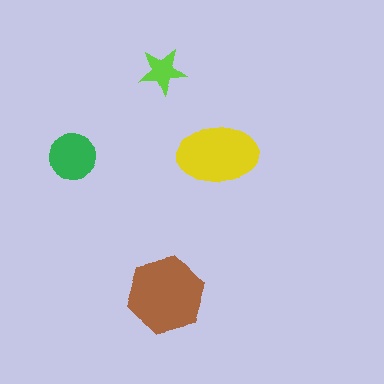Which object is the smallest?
The lime star.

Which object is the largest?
The brown hexagon.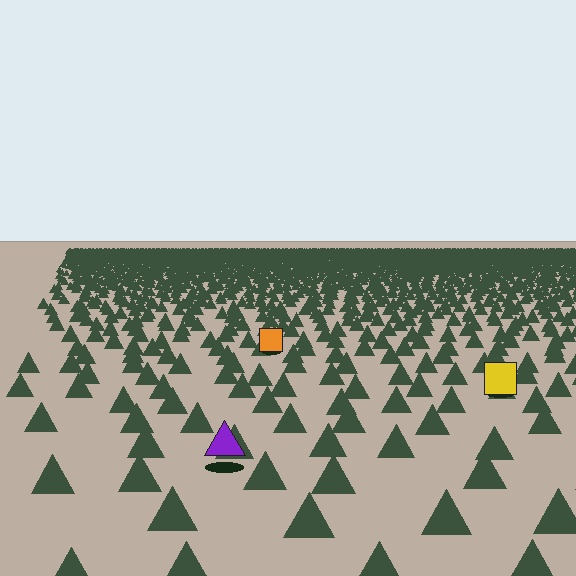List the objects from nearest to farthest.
From nearest to farthest: the purple triangle, the yellow square, the orange square.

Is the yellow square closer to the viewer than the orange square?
Yes. The yellow square is closer — you can tell from the texture gradient: the ground texture is coarser near it.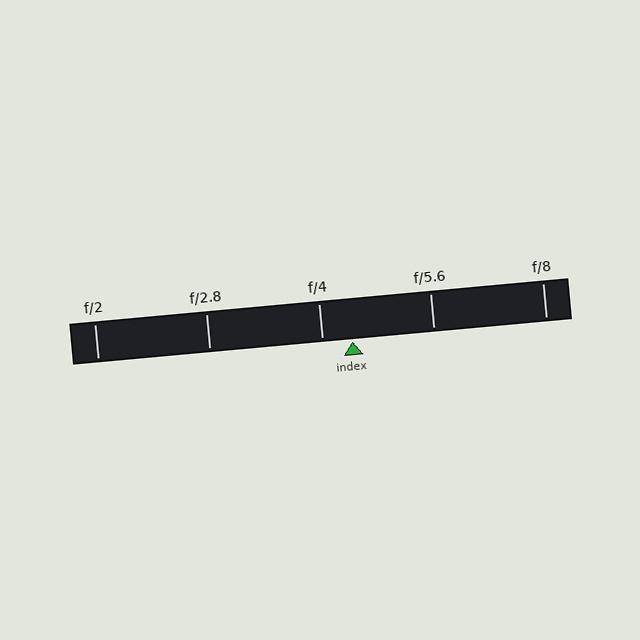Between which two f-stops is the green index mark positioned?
The index mark is between f/4 and f/5.6.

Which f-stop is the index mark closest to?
The index mark is closest to f/4.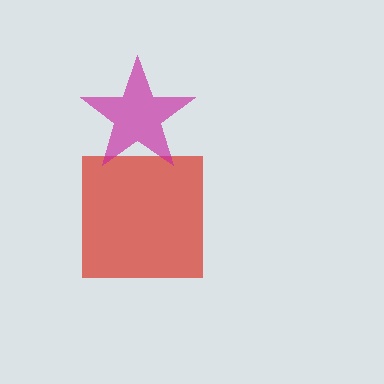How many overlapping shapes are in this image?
There are 2 overlapping shapes in the image.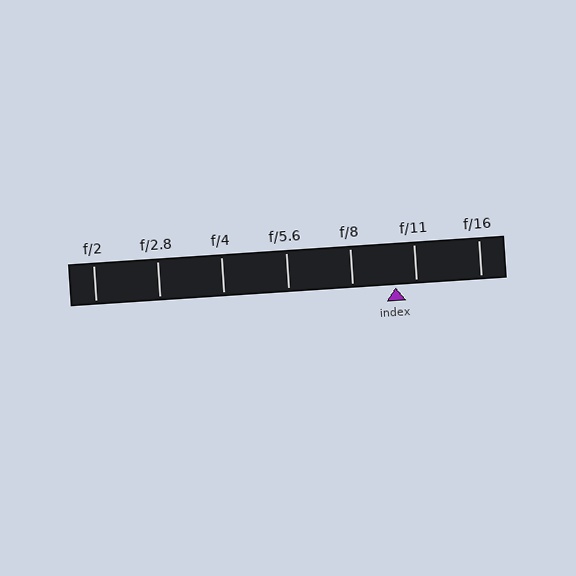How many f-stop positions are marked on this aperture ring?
There are 7 f-stop positions marked.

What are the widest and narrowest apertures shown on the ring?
The widest aperture shown is f/2 and the narrowest is f/16.